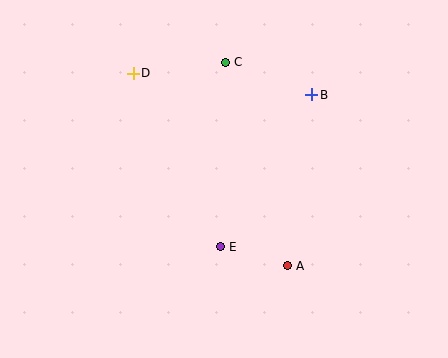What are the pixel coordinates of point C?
Point C is at (226, 62).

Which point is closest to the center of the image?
Point E at (221, 247) is closest to the center.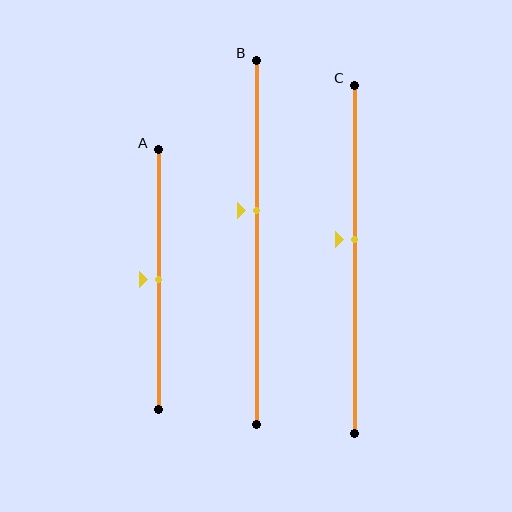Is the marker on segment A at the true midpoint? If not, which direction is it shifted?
Yes, the marker on segment A is at the true midpoint.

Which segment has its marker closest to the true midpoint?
Segment A has its marker closest to the true midpoint.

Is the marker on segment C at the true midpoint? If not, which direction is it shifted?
No, the marker on segment C is shifted upward by about 6% of the segment length.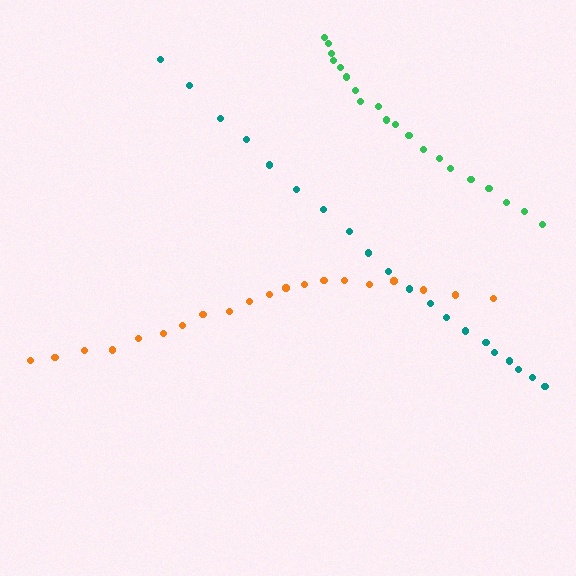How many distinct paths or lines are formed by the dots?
There are 3 distinct paths.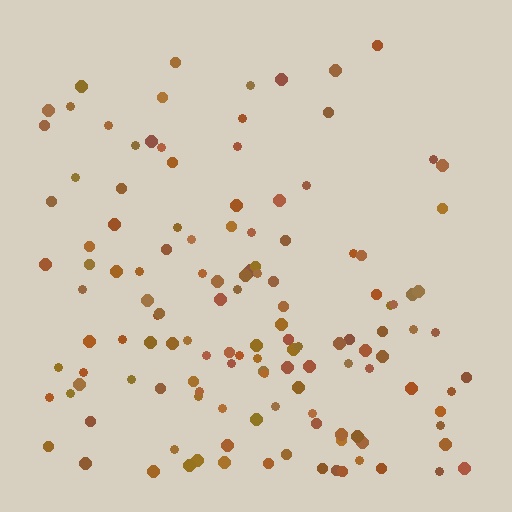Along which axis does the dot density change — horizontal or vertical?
Vertical.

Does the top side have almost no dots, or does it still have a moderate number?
Still a moderate number, just noticeably fewer than the bottom.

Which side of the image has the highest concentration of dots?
The bottom.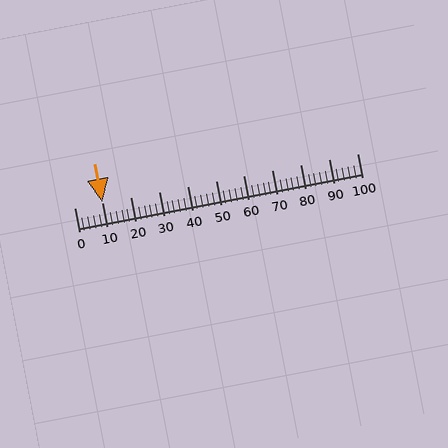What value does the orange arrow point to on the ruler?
The orange arrow points to approximately 10.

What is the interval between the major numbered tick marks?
The major tick marks are spaced 10 units apart.